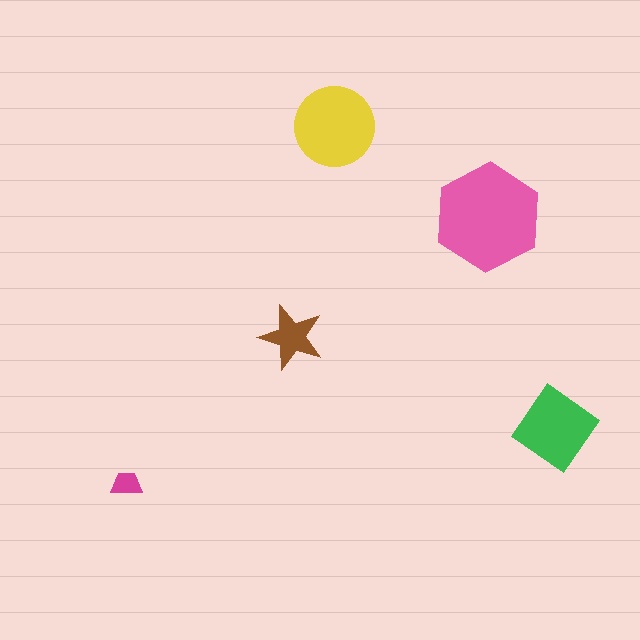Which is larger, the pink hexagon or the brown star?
The pink hexagon.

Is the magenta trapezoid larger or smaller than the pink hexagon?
Smaller.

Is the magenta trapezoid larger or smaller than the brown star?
Smaller.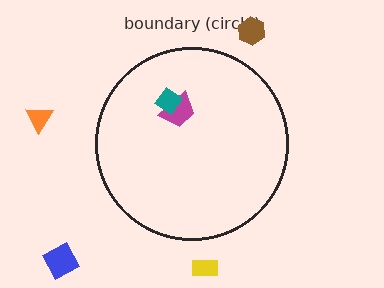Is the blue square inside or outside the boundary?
Outside.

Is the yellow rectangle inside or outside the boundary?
Outside.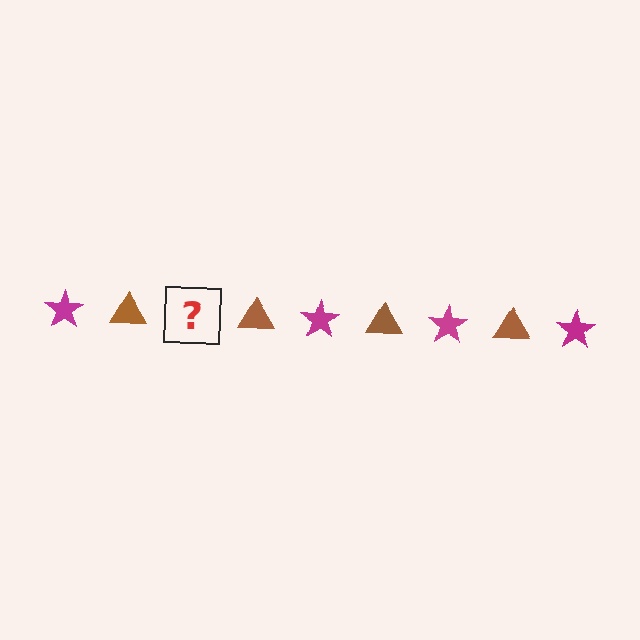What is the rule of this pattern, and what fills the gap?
The rule is that the pattern alternates between magenta star and brown triangle. The gap should be filled with a magenta star.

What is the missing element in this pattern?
The missing element is a magenta star.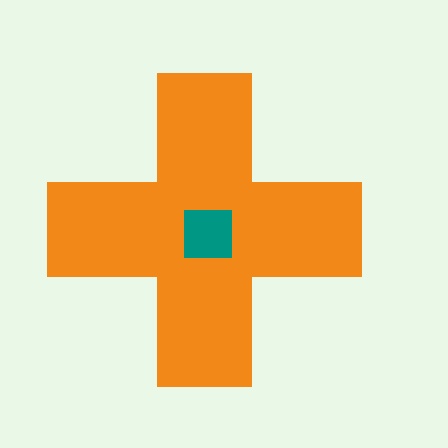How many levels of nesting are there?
2.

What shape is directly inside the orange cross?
The teal square.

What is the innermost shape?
The teal square.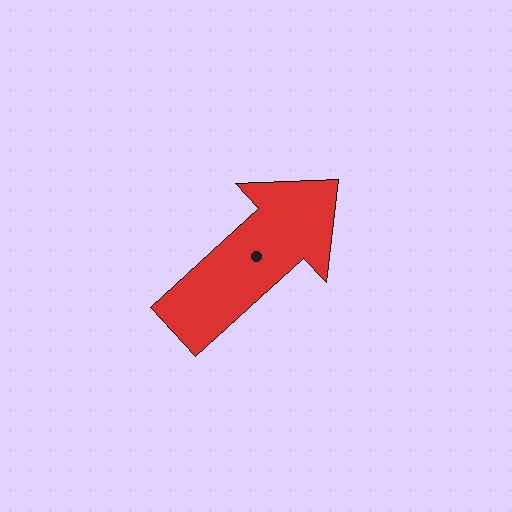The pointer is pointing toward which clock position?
Roughly 2 o'clock.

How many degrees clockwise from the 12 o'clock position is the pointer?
Approximately 47 degrees.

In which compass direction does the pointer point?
Northeast.